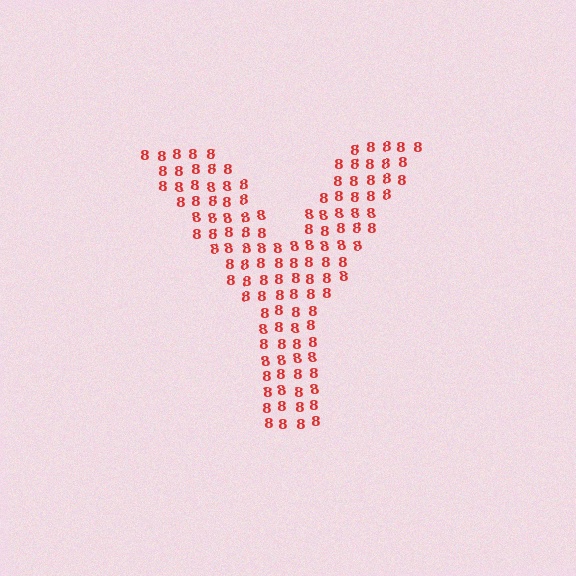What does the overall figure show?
The overall figure shows the letter Y.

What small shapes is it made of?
It is made of small digit 8's.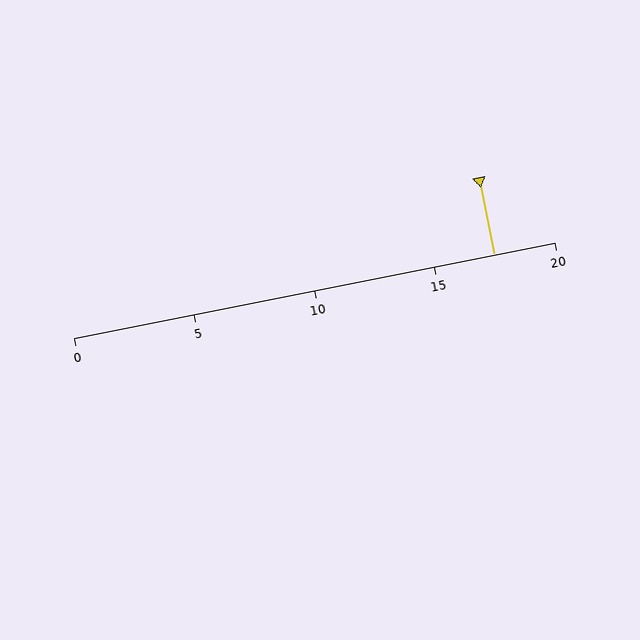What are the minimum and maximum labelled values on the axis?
The axis runs from 0 to 20.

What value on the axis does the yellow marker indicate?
The marker indicates approximately 17.5.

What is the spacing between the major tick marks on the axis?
The major ticks are spaced 5 apart.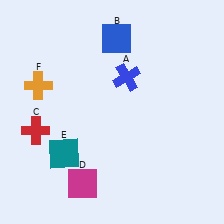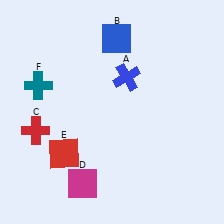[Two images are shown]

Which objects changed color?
E changed from teal to red. F changed from orange to teal.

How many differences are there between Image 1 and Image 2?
There are 2 differences between the two images.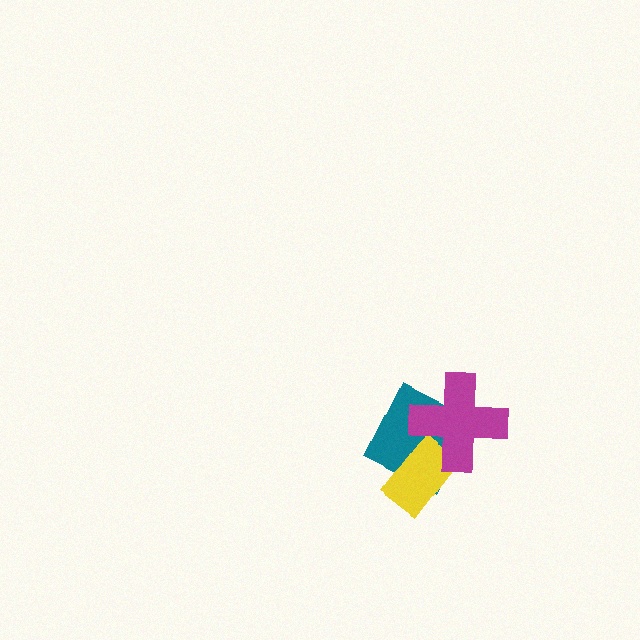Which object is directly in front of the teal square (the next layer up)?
The yellow rectangle is directly in front of the teal square.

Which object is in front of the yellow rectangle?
The magenta cross is in front of the yellow rectangle.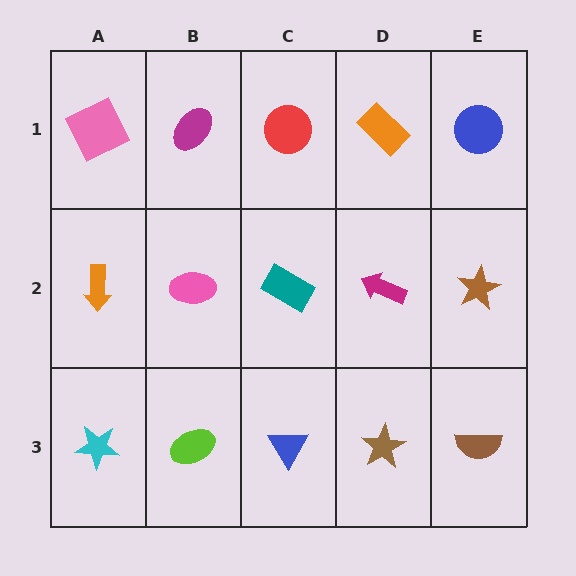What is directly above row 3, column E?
A brown star.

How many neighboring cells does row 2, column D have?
4.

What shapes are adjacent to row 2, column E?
A blue circle (row 1, column E), a brown semicircle (row 3, column E), a magenta arrow (row 2, column D).